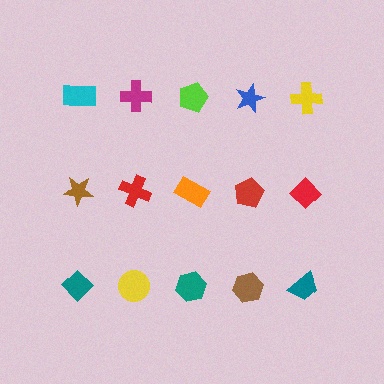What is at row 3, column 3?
A teal hexagon.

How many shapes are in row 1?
5 shapes.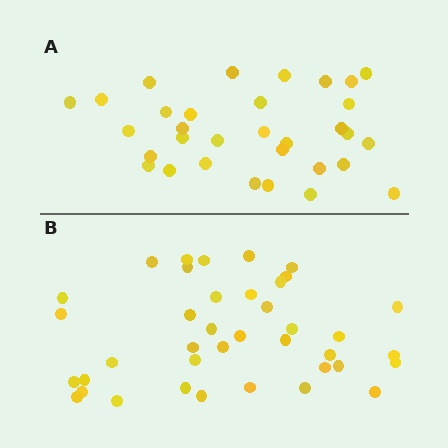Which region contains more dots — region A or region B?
Region B (the bottom region) has more dots.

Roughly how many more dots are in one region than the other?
Region B has roughly 8 or so more dots than region A.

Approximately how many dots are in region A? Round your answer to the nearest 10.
About 30 dots. (The exact count is 32, which rounds to 30.)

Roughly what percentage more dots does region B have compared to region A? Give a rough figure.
About 20% more.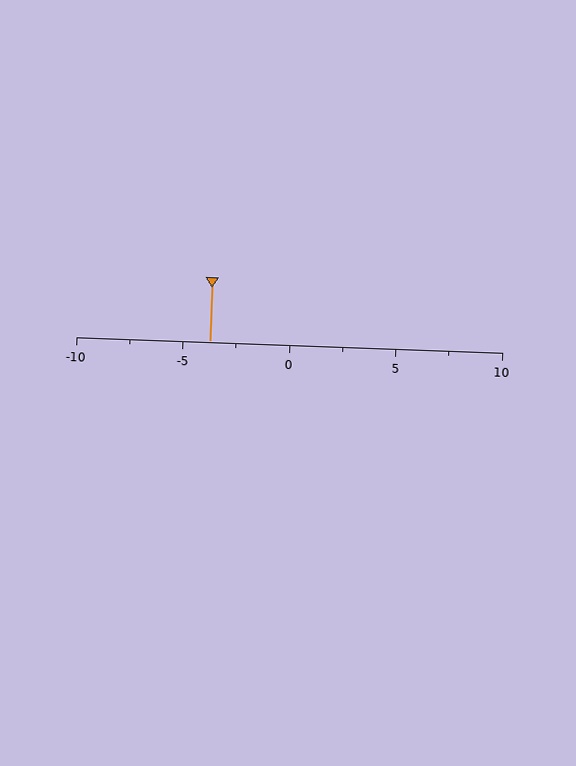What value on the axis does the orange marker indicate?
The marker indicates approximately -3.8.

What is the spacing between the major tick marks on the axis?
The major ticks are spaced 5 apart.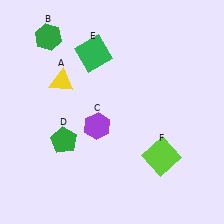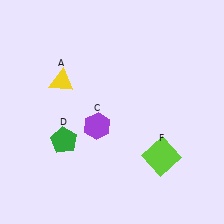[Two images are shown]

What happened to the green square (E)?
The green square (E) was removed in Image 2. It was in the top-left area of Image 1.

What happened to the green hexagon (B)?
The green hexagon (B) was removed in Image 2. It was in the top-left area of Image 1.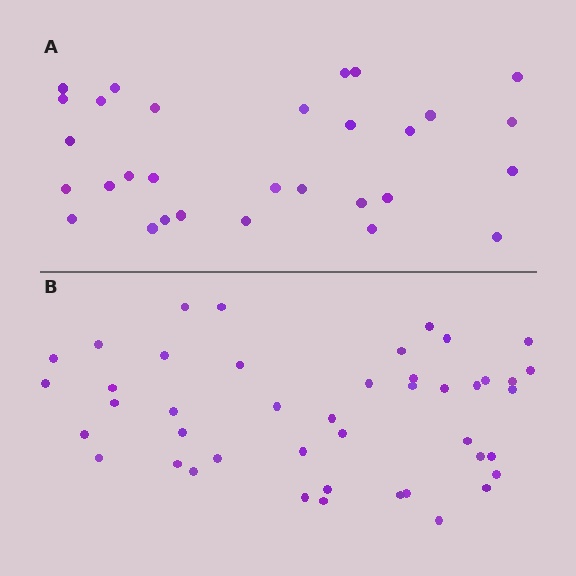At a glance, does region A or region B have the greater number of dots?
Region B (the bottom region) has more dots.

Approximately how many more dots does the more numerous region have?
Region B has approximately 15 more dots than region A.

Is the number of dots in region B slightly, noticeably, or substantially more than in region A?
Region B has substantially more. The ratio is roughly 1.5 to 1.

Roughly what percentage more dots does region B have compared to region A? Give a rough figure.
About 45% more.